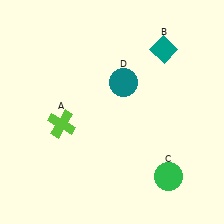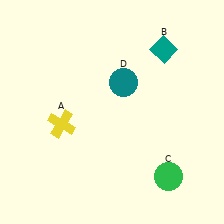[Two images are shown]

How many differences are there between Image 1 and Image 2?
There is 1 difference between the two images.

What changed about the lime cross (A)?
In Image 1, A is lime. In Image 2, it changed to yellow.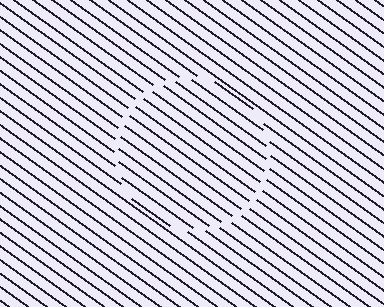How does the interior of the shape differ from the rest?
The interior of the shape contains the same grating, shifted by half a period — the contour is defined by the phase discontinuity where line-ends from the inner and outer gratings abut.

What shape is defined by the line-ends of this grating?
An illusory circle. The interior of the shape contains the same grating, shifted by half a period — the contour is defined by the phase discontinuity where line-ends from the inner and outer gratings abut.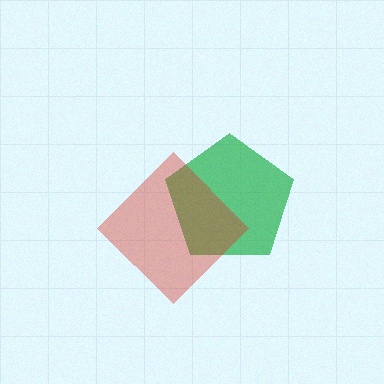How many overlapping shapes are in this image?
There are 2 overlapping shapes in the image.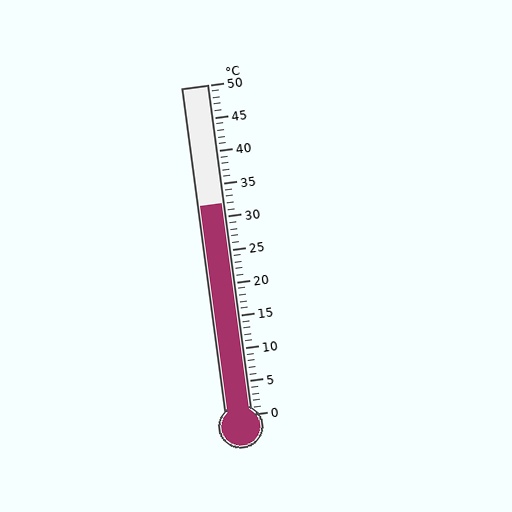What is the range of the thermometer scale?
The thermometer scale ranges from 0°C to 50°C.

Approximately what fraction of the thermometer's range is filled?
The thermometer is filled to approximately 65% of its range.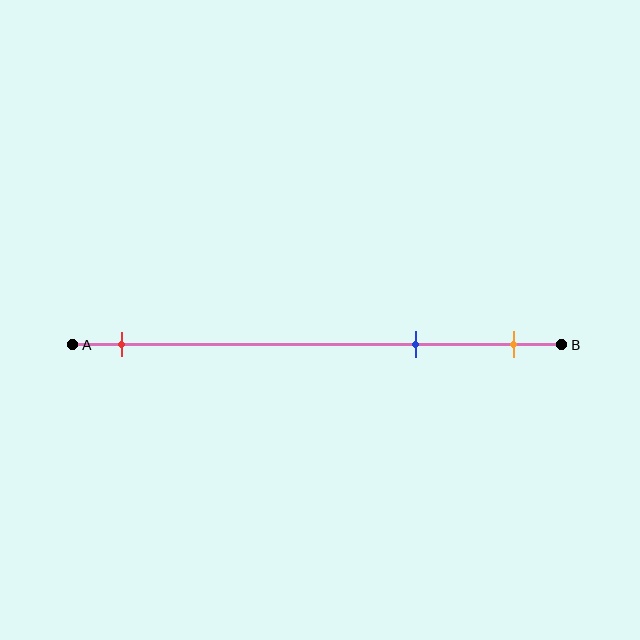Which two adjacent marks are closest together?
The blue and orange marks are the closest adjacent pair.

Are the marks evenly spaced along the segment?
No, the marks are not evenly spaced.